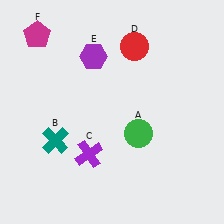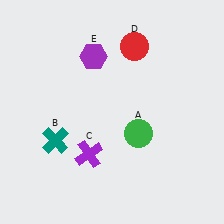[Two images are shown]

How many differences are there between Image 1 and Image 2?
There is 1 difference between the two images.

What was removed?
The magenta pentagon (F) was removed in Image 2.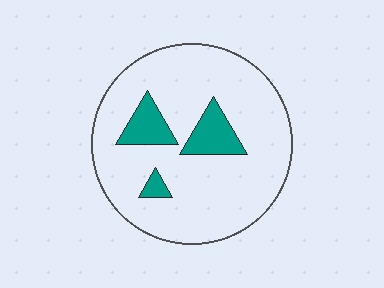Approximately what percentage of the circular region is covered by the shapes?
Approximately 15%.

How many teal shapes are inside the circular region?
3.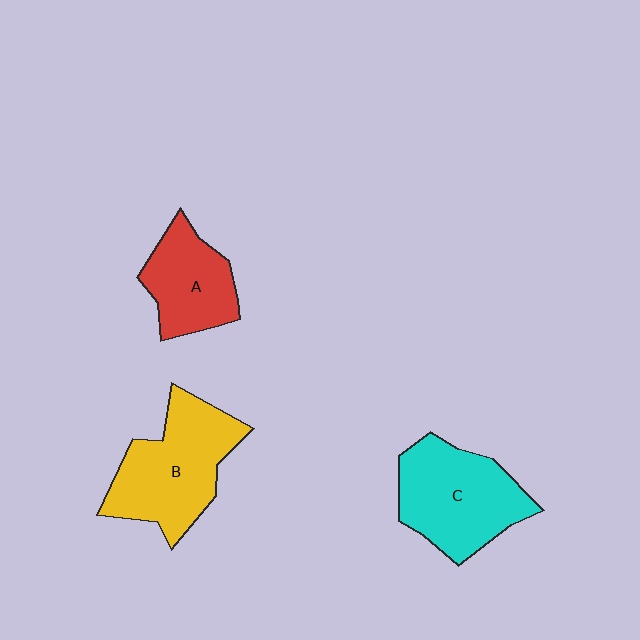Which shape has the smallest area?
Shape A (red).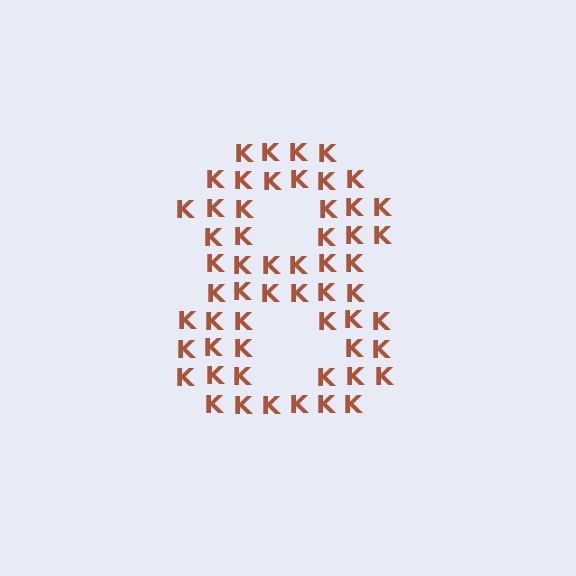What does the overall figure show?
The overall figure shows the digit 8.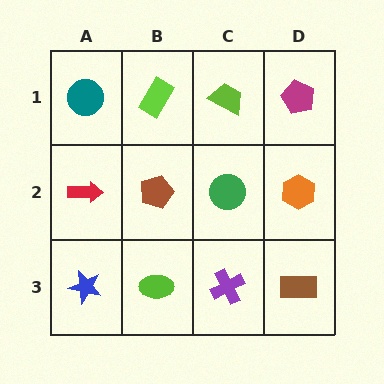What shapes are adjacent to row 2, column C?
A lime trapezoid (row 1, column C), a purple cross (row 3, column C), a brown pentagon (row 2, column B), an orange hexagon (row 2, column D).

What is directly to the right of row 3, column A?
A lime ellipse.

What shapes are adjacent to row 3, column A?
A red arrow (row 2, column A), a lime ellipse (row 3, column B).